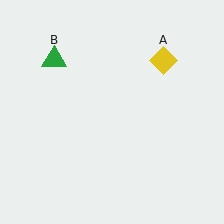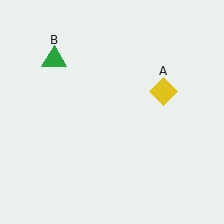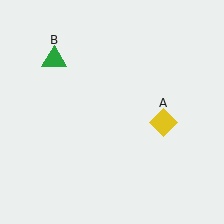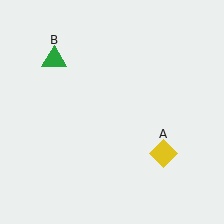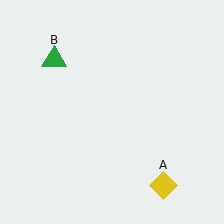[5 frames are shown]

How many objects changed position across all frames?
1 object changed position: yellow diamond (object A).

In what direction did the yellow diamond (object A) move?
The yellow diamond (object A) moved down.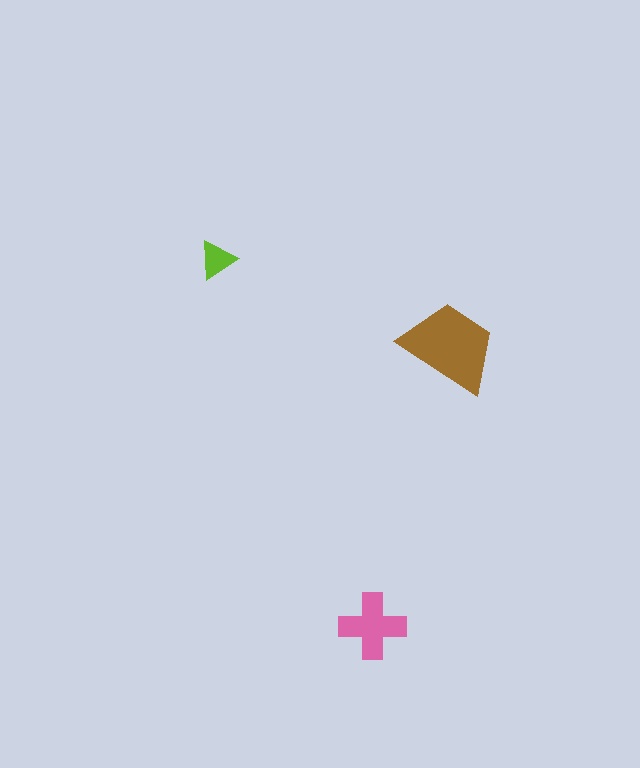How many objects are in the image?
There are 3 objects in the image.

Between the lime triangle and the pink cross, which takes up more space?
The pink cross.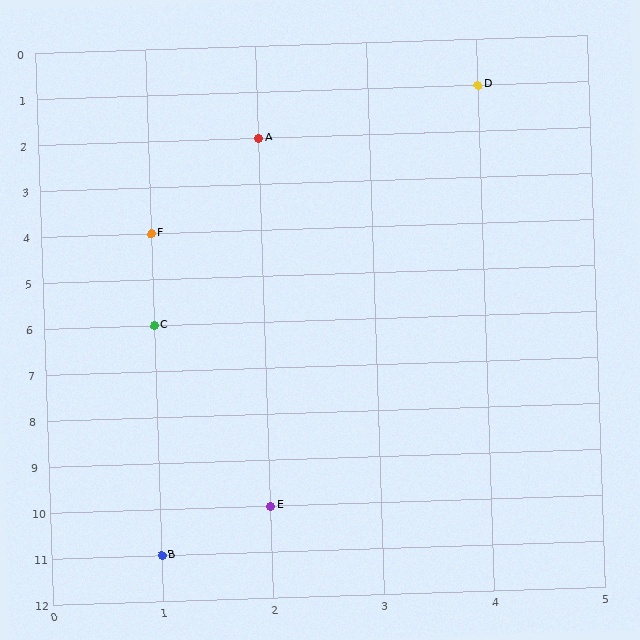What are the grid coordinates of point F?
Point F is at grid coordinates (1, 4).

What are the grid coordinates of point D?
Point D is at grid coordinates (4, 1).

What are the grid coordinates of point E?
Point E is at grid coordinates (2, 10).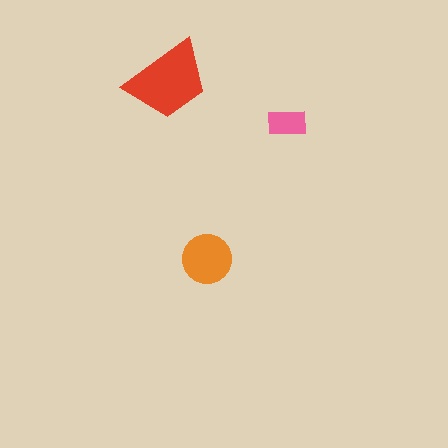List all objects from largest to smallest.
The red trapezoid, the orange circle, the pink rectangle.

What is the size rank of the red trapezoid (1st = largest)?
1st.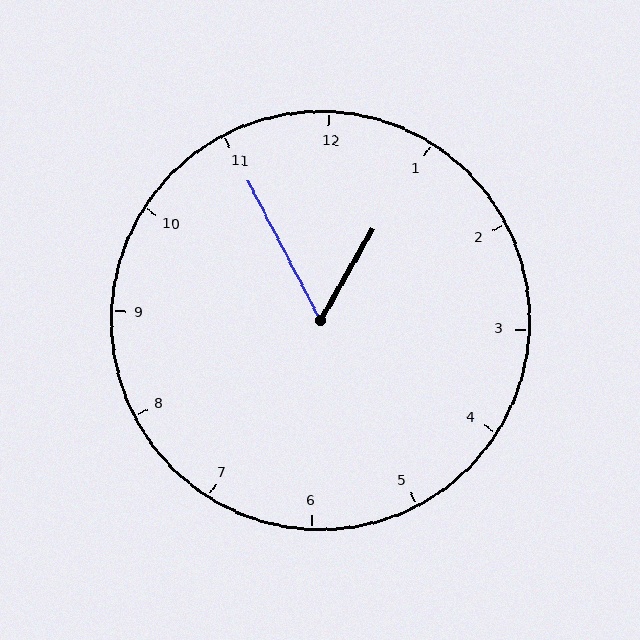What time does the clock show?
12:55.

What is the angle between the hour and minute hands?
Approximately 58 degrees.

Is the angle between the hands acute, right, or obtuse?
It is acute.